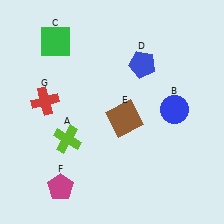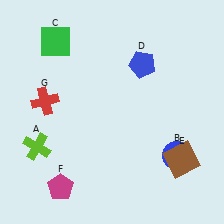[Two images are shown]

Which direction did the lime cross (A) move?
The lime cross (A) moved left.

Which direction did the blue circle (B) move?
The blue circle (B) moved down.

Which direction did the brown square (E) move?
The brown square (E) moved right.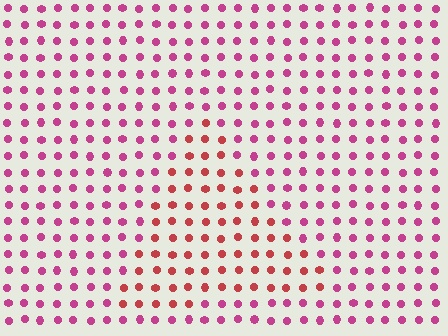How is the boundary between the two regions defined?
The boundary is defined purely by a slight shift in hue (about 32 degrees). Spacing, size, and orientation are identical on both sides.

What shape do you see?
I see a triangle.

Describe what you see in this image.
The image is filled with small magenta elements in a uniform arrangement. A triangle-shaped region is visible where the elements are tinted to a slightly different hue, forming a subtle color boundary.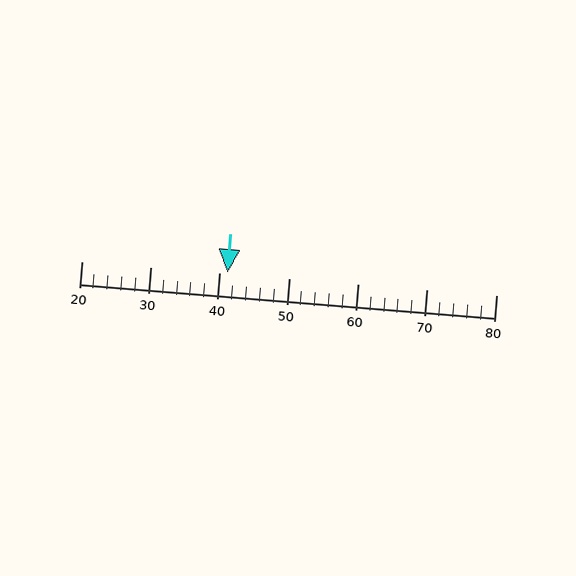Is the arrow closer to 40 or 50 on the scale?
The arrow is closer to 40.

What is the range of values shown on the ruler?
The ruler shows values from 20 to 80.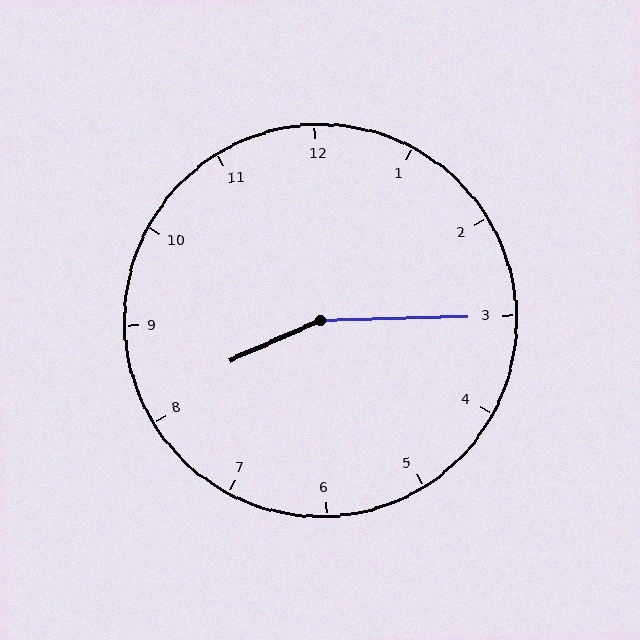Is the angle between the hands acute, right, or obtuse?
It is obtuse.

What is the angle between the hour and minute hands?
Approximately 158 degrees.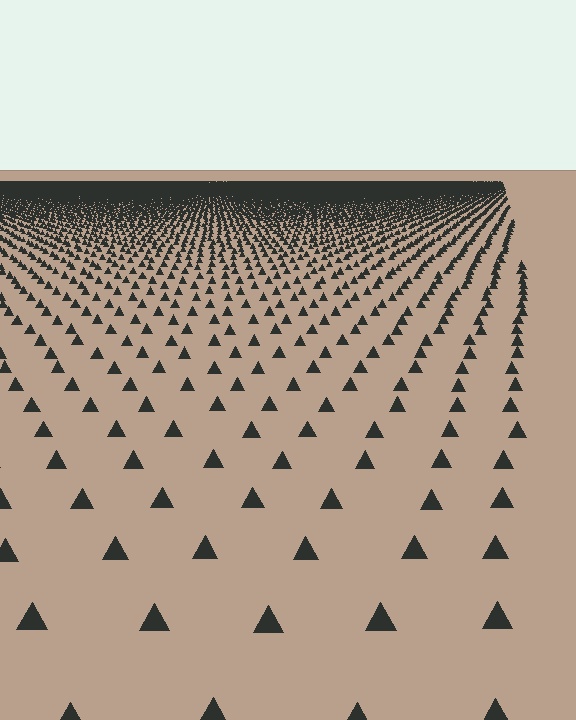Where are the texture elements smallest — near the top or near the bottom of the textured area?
Near the top.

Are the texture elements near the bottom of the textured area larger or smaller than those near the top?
Larger. Near the bottom, elements are closer to the viewer and appear at a bigger on-screen size.